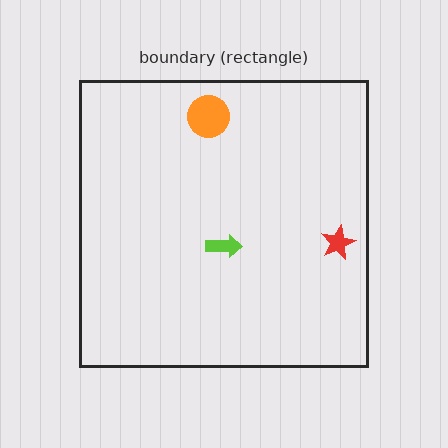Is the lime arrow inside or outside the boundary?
Inside.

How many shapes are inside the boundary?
3 inside, 0 outside.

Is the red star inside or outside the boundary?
Inside.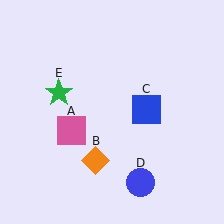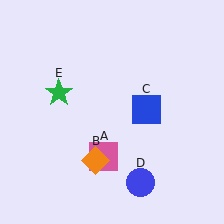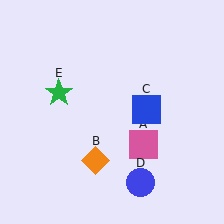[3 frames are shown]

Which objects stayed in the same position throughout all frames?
Orange diamond (object B) and blue square (object C) and blue circle (object D) and green star (object E) remained stationary.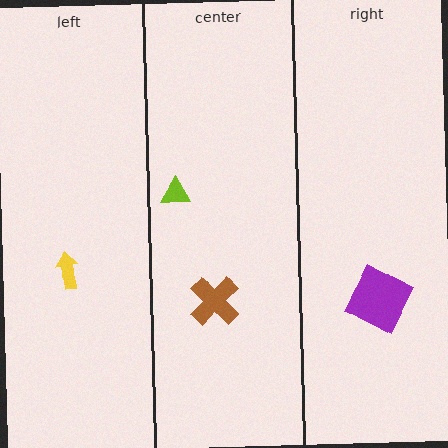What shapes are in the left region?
The yellow arrow.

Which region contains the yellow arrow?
The left region.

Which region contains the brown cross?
The center region.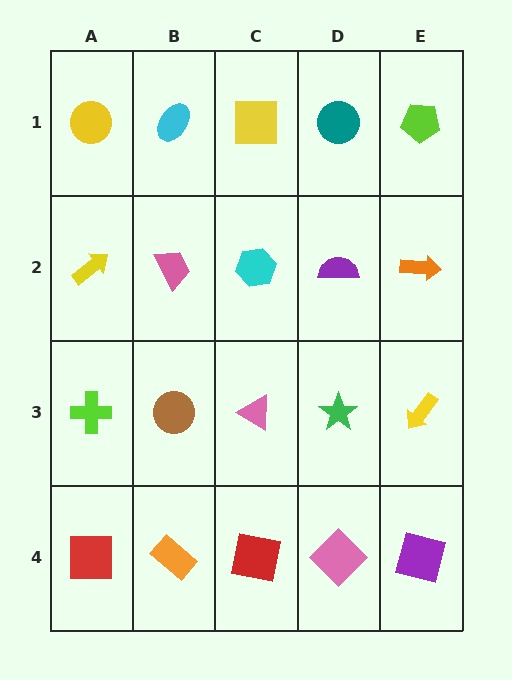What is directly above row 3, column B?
A pink trapezoid.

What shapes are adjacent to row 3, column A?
A yellow arrow (row 2, column A), a red square (row 4, column A), a brown circle (row 3, column B).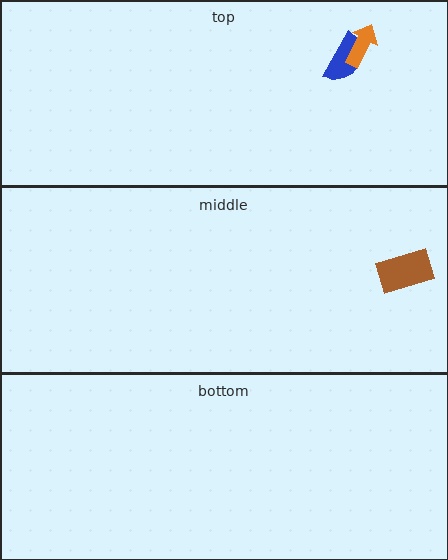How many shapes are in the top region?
2.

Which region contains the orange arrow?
The top region.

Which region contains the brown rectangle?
The middle region.